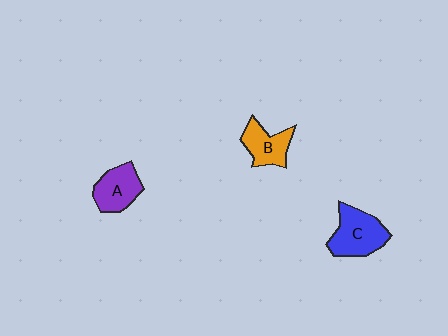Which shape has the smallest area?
Shape B (orange).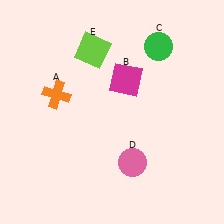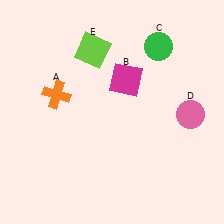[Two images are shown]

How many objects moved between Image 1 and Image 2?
1 object moved between the two images.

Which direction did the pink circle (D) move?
The pink circle (D) moved right.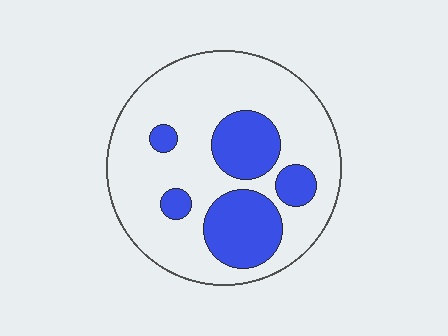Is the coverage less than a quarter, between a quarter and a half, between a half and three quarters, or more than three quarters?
Between a quarter and a half.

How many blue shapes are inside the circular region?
5.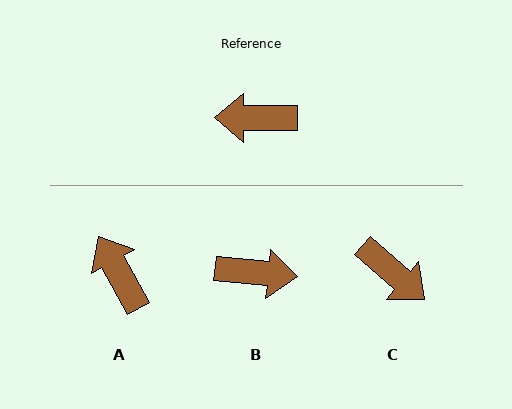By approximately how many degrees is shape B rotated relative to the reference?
Approximately 175 degrees counter-clockwise.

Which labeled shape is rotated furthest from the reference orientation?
B, about 175 degrees away.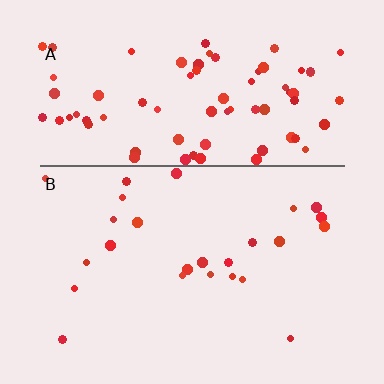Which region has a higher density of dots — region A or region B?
A (the top).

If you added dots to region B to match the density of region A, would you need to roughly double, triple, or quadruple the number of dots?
Approximately triple.